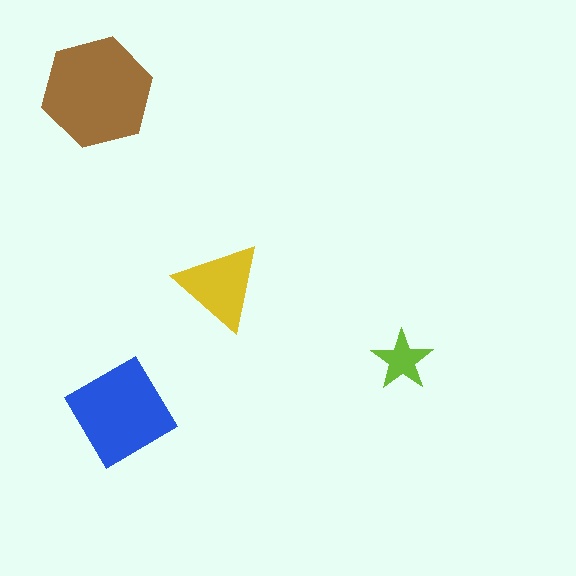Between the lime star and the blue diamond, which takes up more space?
The blue diamond.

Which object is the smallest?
The lime star.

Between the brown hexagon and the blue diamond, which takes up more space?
The brown hexagon.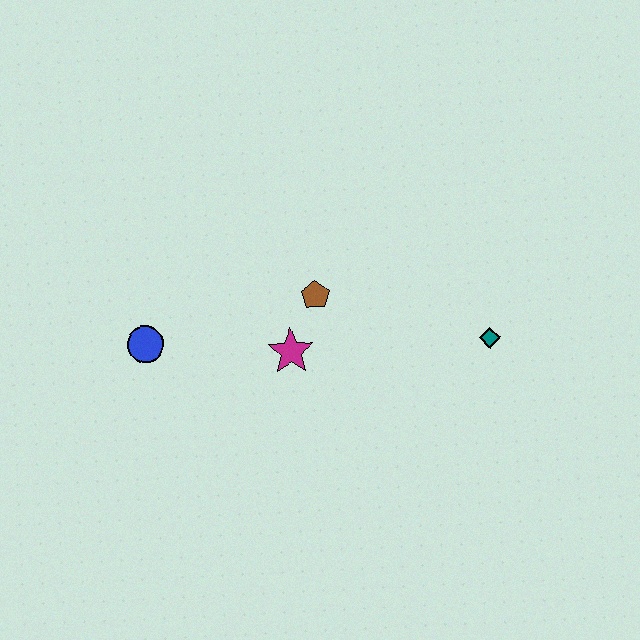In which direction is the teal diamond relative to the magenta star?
The teal diamond is to the right of the magenta star.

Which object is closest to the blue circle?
The magenta star is closest to the blue circle.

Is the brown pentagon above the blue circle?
Yes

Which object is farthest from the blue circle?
The teal diamond is farthest from the blue circle.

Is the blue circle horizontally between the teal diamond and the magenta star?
No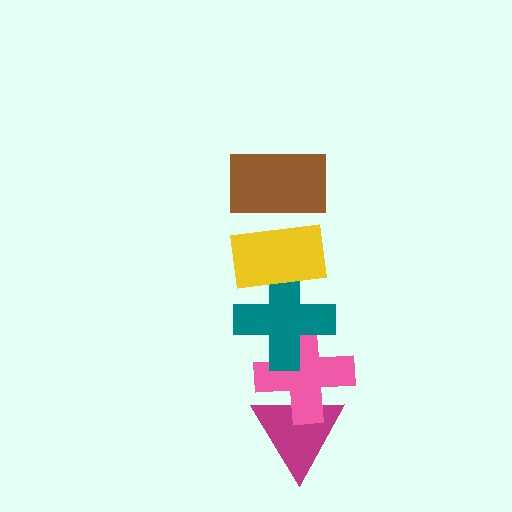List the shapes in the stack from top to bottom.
From top to bottom: the brown rectangle, the yellow rectangle, the teal cross, the pink cross, the magenta triangle.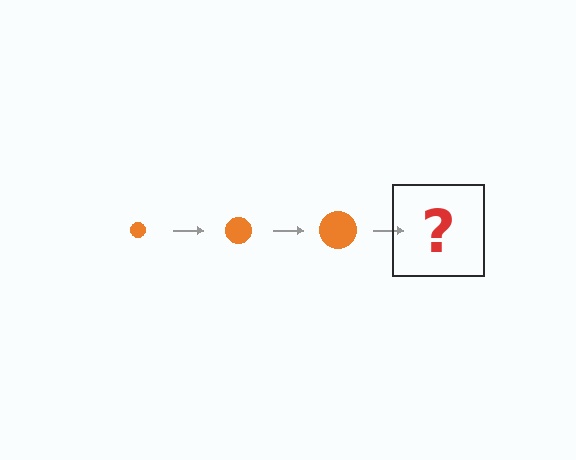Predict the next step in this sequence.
The next step is an orange circle, larger than the previous one.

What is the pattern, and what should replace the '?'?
The pattern is that the circle gets progressively larger each step. The '?' should be an orange circle, larger than the previous one.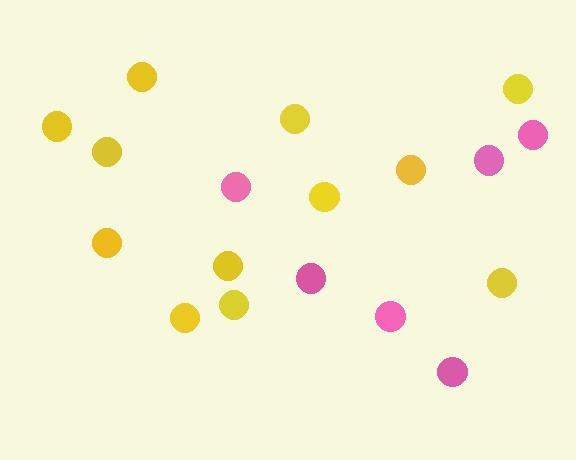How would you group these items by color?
There are 2 groups: one group of pink circles (6) and one group of yellow circles (12).